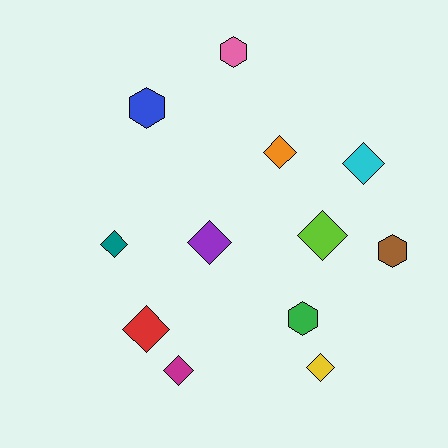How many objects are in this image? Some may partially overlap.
There are 12 objects.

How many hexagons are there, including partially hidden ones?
There are 4 hexagons.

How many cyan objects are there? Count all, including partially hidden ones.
There is 1 cyan object.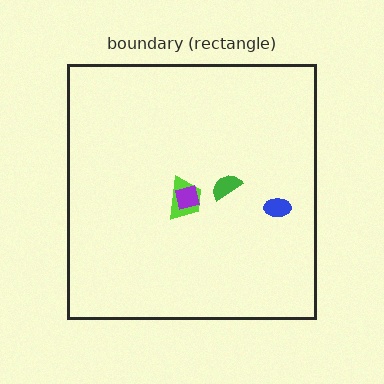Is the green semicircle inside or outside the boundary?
Inside.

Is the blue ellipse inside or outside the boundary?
Inside.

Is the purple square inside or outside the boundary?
Inside.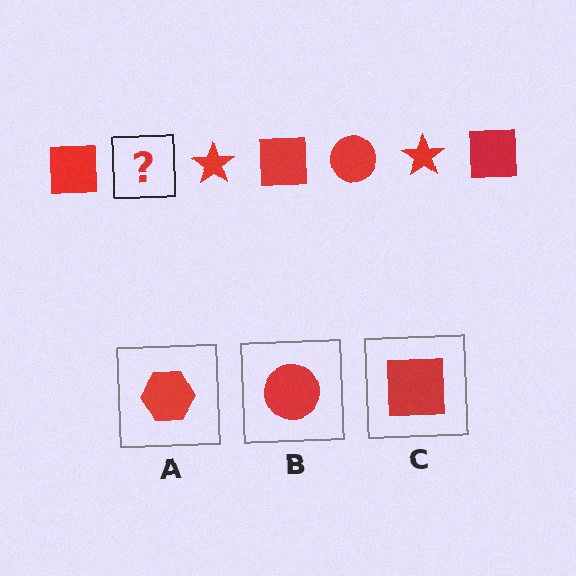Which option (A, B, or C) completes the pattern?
B.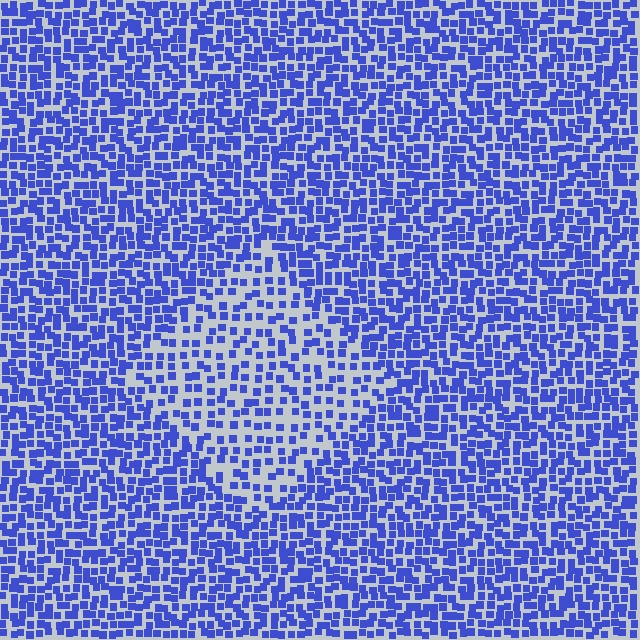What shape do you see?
I see a diamond.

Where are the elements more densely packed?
The elements are more densely packed outside the diamond boundary.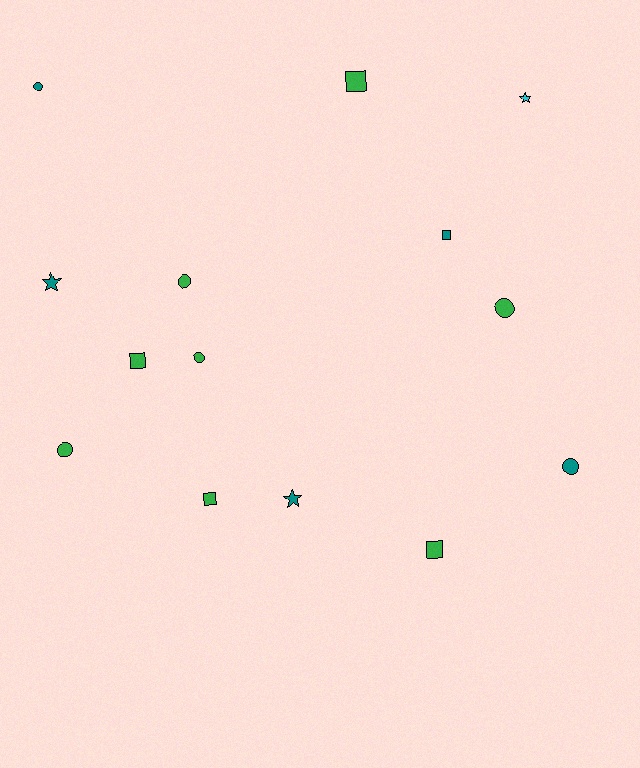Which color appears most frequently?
Green, with 8 objects.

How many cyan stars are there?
There is 1 cyan star.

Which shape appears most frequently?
Circle, with 6 objects.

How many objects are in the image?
There are 14 objects.